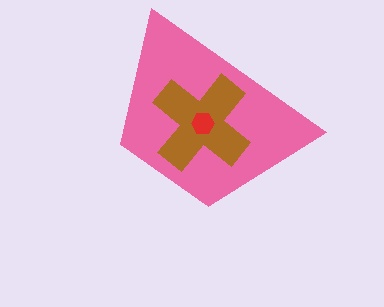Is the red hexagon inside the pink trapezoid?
Yes.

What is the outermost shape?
The pink trapezoid.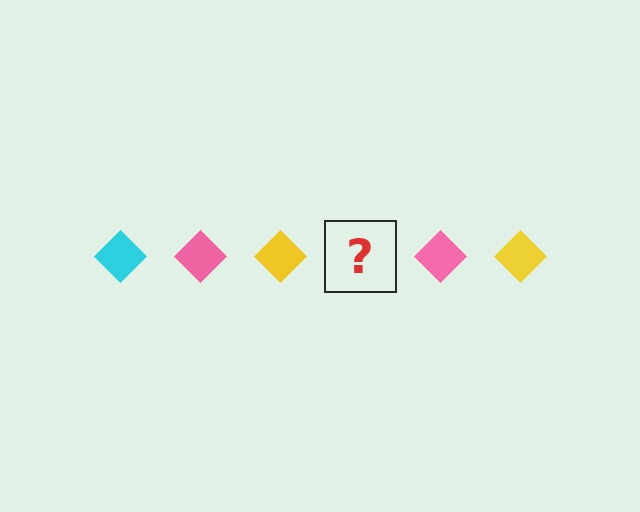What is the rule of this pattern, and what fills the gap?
The rule is that the pattern cycles through cyan, pink, yellow diamonds. The gap should be filled with a cyan diamond.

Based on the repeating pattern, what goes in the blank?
The blank should be a cyan diamond.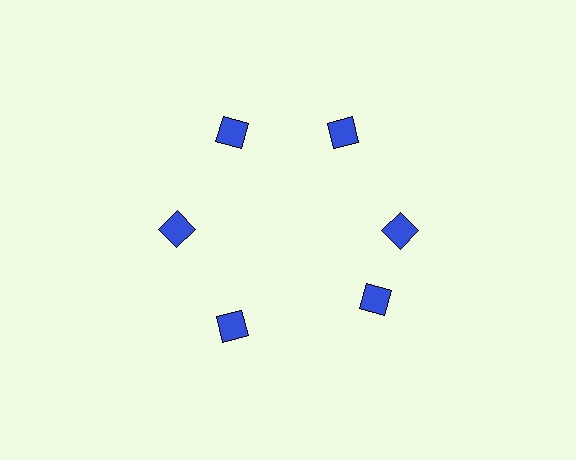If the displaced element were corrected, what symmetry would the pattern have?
It would have 6-fold rotational symmetry — the pattern would map onto itself every 60 degrees.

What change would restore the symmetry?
The symmetry would be restored by rotating it back into even spacing with its neighbors so that all 6 diamonds sit at equal angles and equal distance from the center.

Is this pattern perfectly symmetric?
No. The 6 blue diamonds are arranged in a ring, but one element near the 5 o'clock position is rotated out of alignment along the ring, breaking the 6-fold rotational symmetry.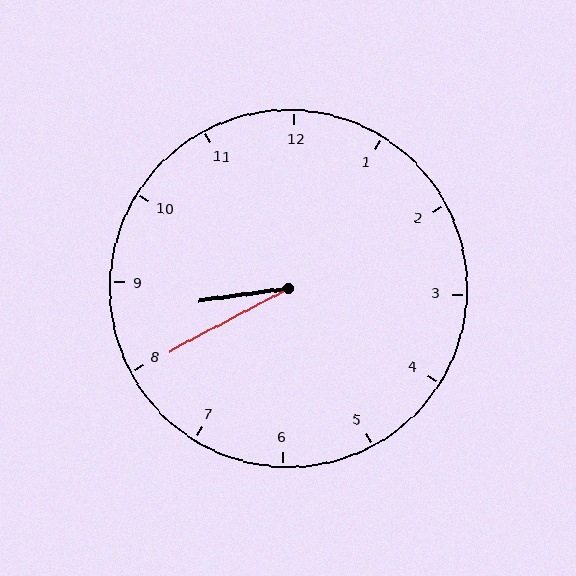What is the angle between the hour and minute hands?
Approximately 20 degrees.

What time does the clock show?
8:40.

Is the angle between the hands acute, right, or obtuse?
It is acute.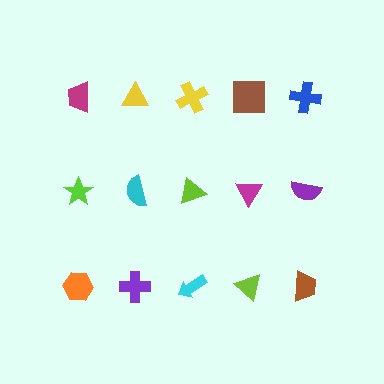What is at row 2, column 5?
A purple semicircle.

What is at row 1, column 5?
A blue cross.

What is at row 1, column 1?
A magenta trapezoid.